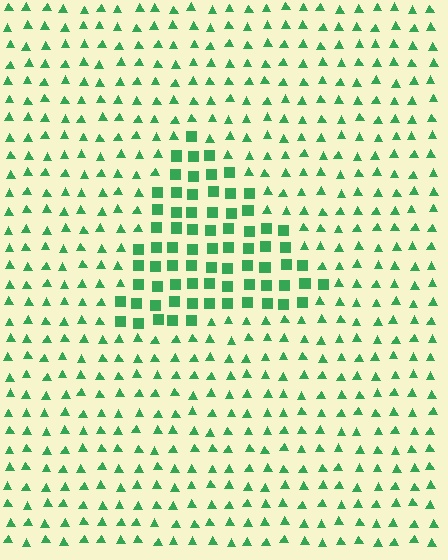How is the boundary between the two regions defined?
The boundary is defined by a change in element shape: squares inside vs. triangles outside. All elements share the same color and spacing.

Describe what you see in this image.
The image is filled with small green elements arranged in a uniform grid. A triangle-shaped region contains squares, while the surrounding area contains triangles. The boundary is defined purely by the change in element shape.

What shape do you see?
I see a triangle.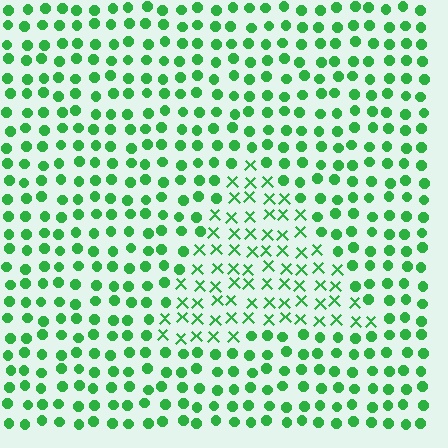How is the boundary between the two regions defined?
The boundary is defined by a change in element shape: X marks inside vs. circles outside. All elements share the same color and spacing.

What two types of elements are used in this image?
The image uses X marks inside the triangle region and circles outside it.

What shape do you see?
I see a triangle.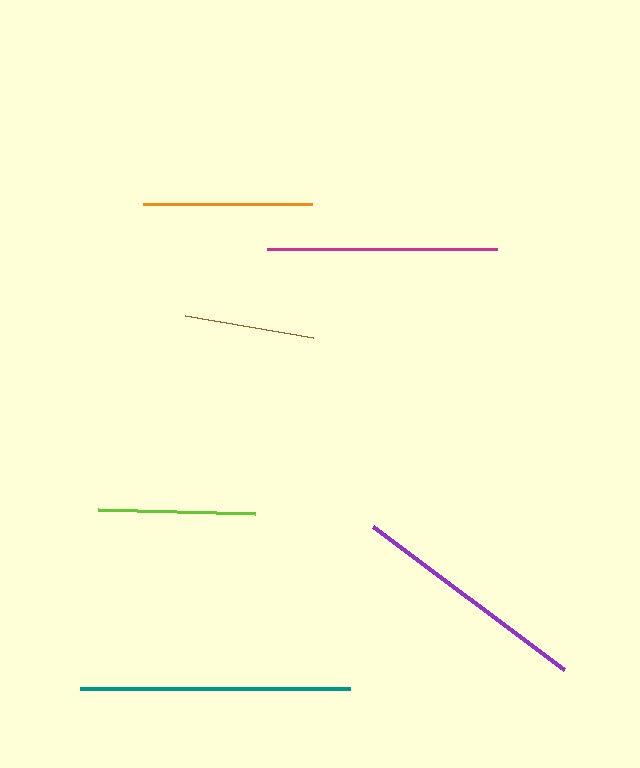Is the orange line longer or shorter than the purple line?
The purple line is longer than the orange line.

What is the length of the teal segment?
The teal segment is approximately 269 pixels long.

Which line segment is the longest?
The teal line is the longest at approximately 269 pixels.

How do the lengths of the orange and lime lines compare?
The orange and lime lines are approximately the same length.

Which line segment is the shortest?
The brown line is the shortest at approximately 130 pixels.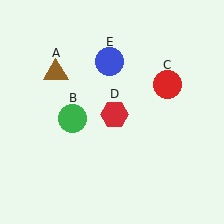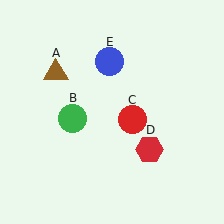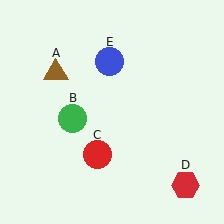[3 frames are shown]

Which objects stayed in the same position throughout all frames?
Brown triangle (object A) and green circle (object B) and blue circle (object E) remained stationary.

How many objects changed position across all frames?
2 objects changed position: red circle (object C), red hexagon (object D).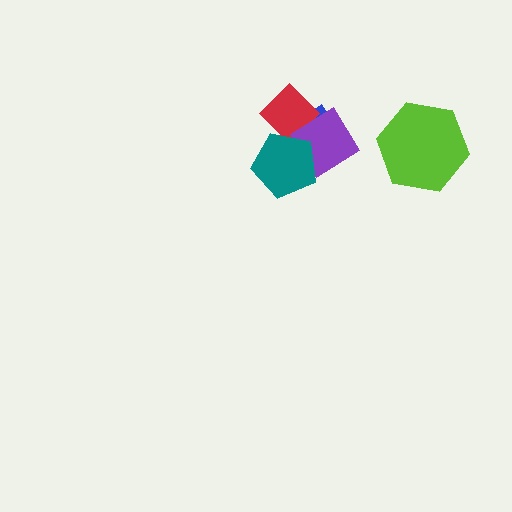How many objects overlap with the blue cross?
3 objects overlap with the blue cross.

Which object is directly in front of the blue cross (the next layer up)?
The red diamond is directly in front of the blue cross.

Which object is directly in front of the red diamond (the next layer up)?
The purple diamond is directly in front of the red diamond.